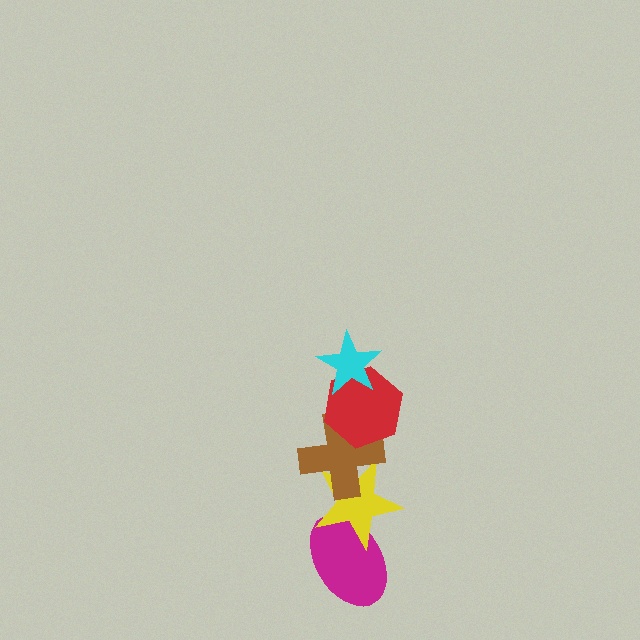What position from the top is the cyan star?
The cyan star is 1st from the top.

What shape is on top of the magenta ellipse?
The yellow star is on top of the magenta ellipse.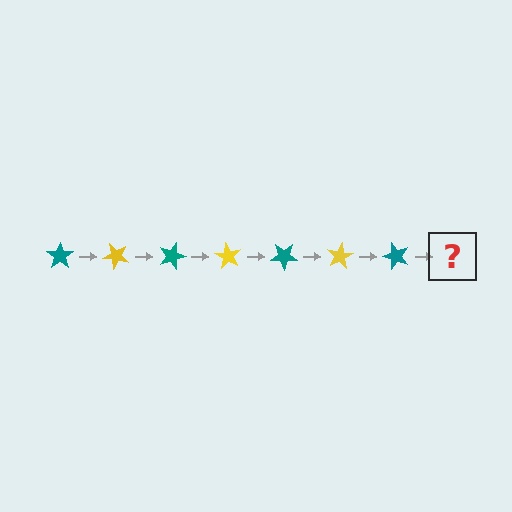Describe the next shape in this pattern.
It should be a yellow star, rotated 315 degrees from the start.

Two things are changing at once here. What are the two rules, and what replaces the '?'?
The two rules are that it rotates 45 degrees each step and the color cycles through teal and yellow. The '?' should be a yellow star, rotated 315 degrees from the start.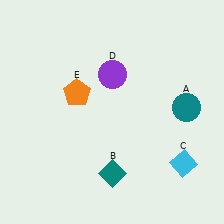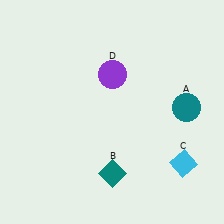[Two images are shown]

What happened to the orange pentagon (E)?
The orange pentagon (E) was removed in Image 2. It was in the top-left area of Image 1.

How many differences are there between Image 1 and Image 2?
There is 1 difference between the two images.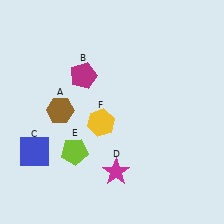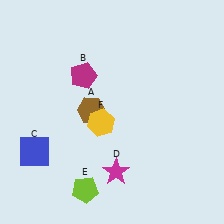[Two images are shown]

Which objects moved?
The objects that moved are: the brown hexagon (A), the lime pentagon (E).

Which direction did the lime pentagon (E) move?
The lime pentagon (E) moved down.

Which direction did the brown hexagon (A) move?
The brown hexagon (A) moved right.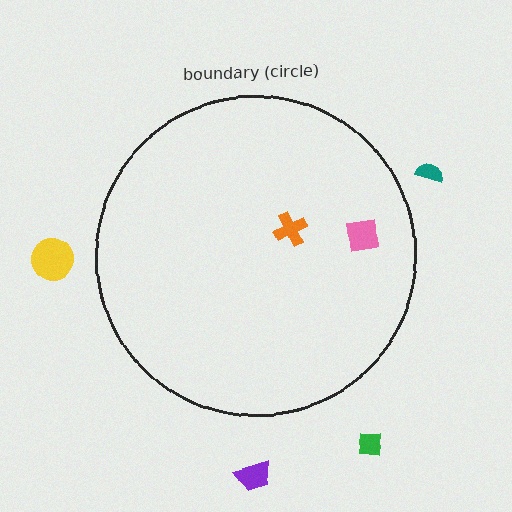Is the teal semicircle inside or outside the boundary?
Outside.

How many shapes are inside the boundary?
2 inside, 4 outside.